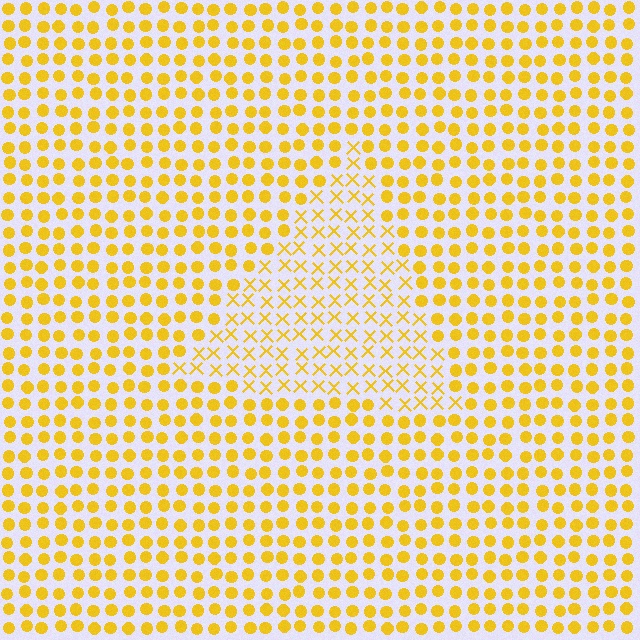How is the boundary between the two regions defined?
The boundary is defined by a change in element shape: X marks inside vs. circles outside. All elements share the same color and spacing.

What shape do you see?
I see a triangle.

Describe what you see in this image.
The image is filled with small yellow elements arranged in a uniform grid. A triangle-shaped region contains X marks, while the surrounding area contains circles. The boundary is defined purely by the change in element shape.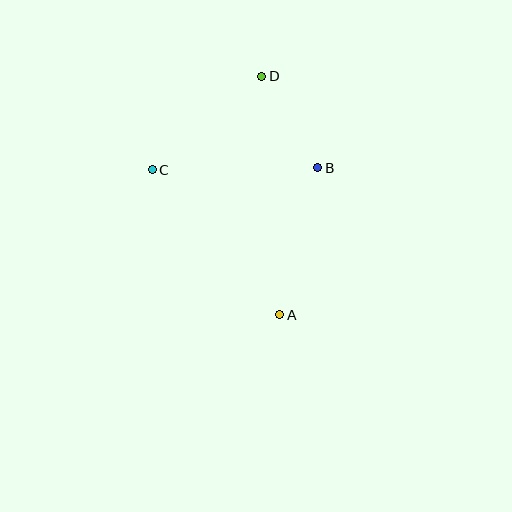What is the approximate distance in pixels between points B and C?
The distance between B and C is approximately 166 pixels.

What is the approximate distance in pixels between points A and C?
The distance between A and C is approximately 193 pixels.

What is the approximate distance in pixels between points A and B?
The distance between A and B is approximately 152 pixels.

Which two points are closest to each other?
Points B and D are closest to each other.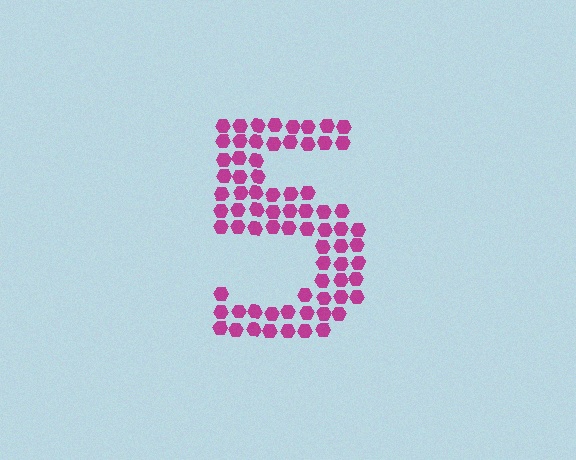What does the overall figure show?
The overall figure shows the digit 5.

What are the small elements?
The small elements are hexagons.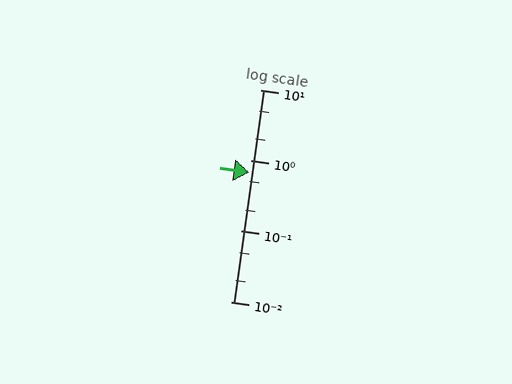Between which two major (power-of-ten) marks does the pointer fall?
The pointer is between 0.1 and 1.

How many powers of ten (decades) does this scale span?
The scale spans 3 decades, from 0.01 to 10.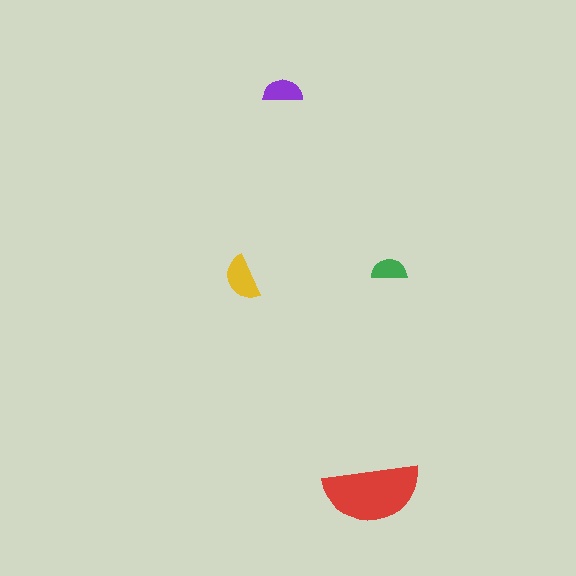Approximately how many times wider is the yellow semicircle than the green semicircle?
About 1.5 times wider.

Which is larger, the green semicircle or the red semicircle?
The red one.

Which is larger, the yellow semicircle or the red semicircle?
The red one.